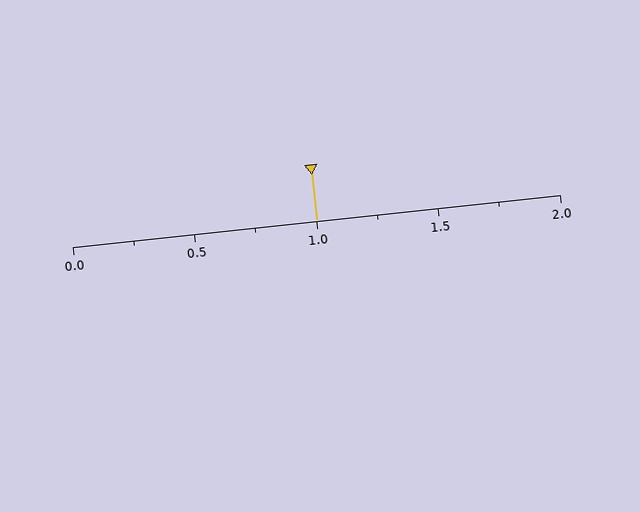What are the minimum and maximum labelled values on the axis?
The axis runs from 0.0 to 2.0.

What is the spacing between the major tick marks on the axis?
The major ticks are spaced 0.5 apart.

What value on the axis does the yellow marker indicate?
The marker indicates approximately 1.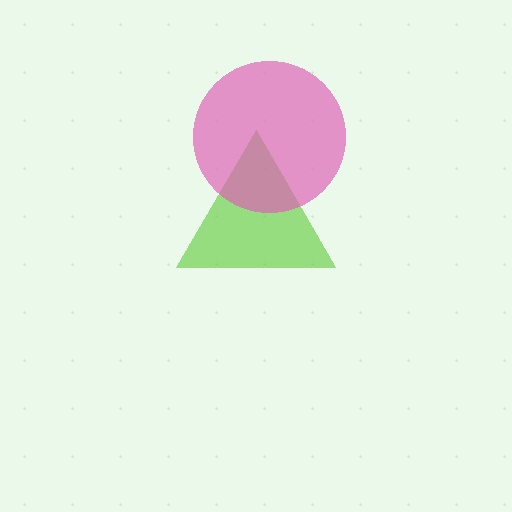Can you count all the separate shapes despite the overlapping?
Yes, there are 2 separate shapes.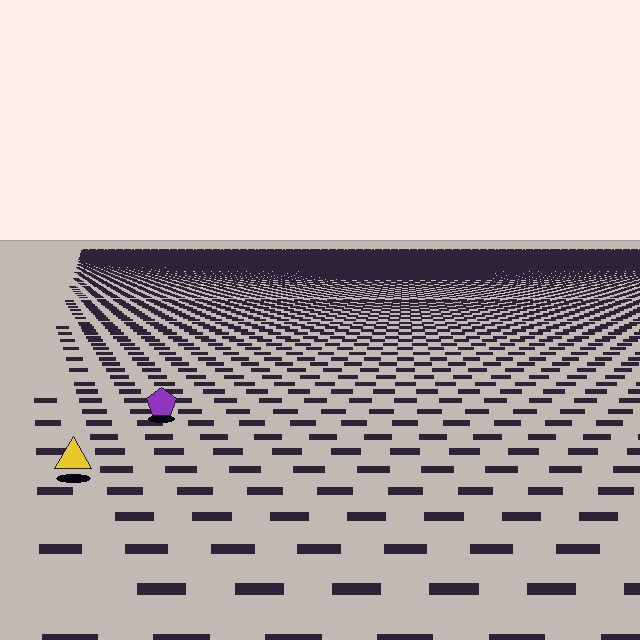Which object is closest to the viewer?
The yellow triangle is closest. The texture marks near it are larger and more spread out.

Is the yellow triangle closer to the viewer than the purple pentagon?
Yes. The yellow triangle is closer — you can tell from the texture gradient: the ground texture is coarser near it.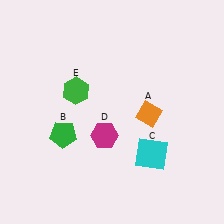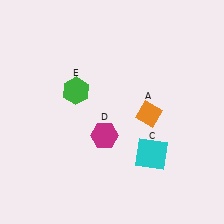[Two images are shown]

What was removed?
The green pentagon (B) was removed in Image 2.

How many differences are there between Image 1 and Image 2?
There is 1 difference between the two images.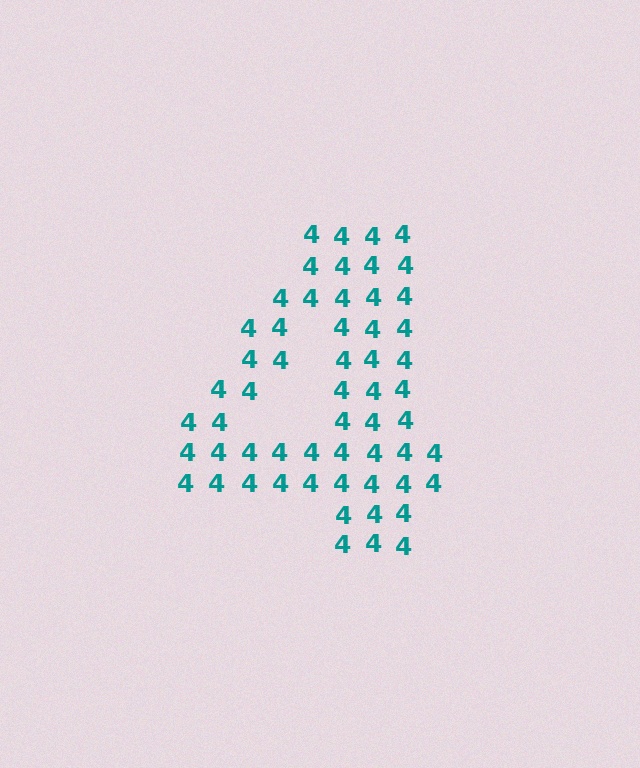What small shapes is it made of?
It is made of small digit 4's.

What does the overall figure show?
The overall figure shows the digit 4.